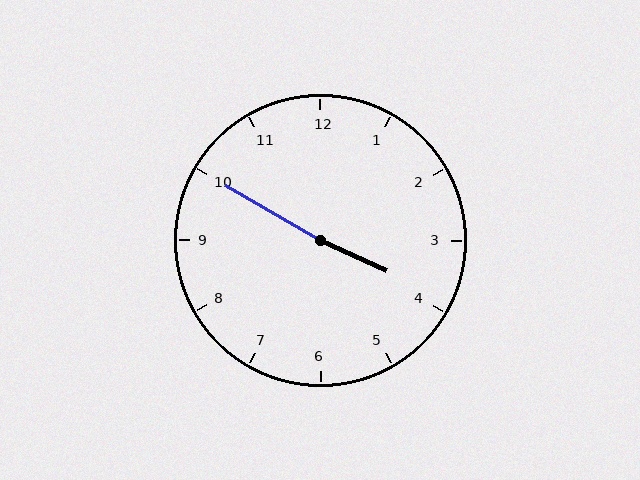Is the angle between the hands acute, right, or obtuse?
It is obtuse.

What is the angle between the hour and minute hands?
Approximately 175 degrees.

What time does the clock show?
3:50.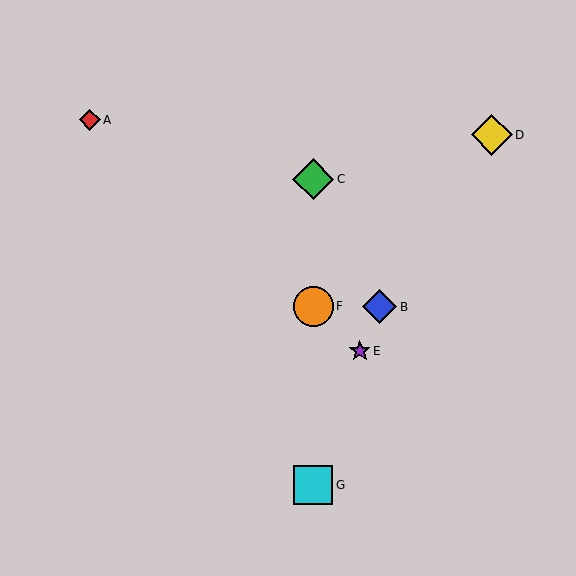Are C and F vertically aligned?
Yes, both are at x≈313.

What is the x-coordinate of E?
Object E is at x≈360.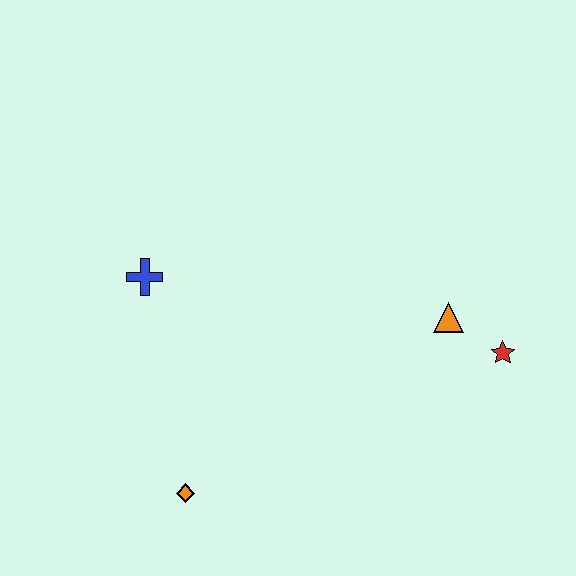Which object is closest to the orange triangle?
The red star is closest to the orange triangle.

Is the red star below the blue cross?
Yes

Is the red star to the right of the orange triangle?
Yes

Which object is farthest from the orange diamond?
The red star is farthest from the orange diamond.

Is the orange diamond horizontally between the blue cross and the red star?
Yes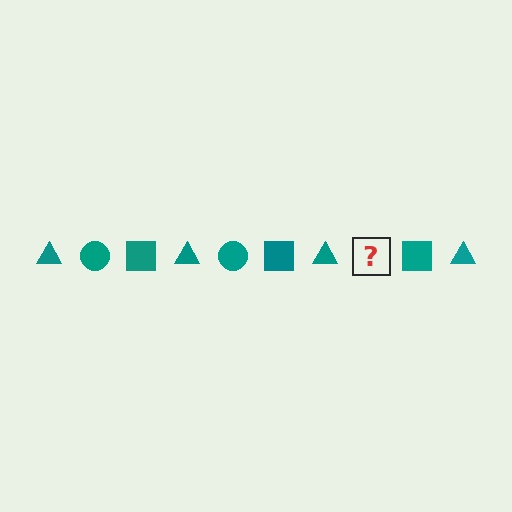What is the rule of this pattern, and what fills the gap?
The rule is that the pattern cycles through triangle, circle, square shapes in teal. The gap should be filled with a teal circle.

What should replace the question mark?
The question mark should be replaced with a teal circle.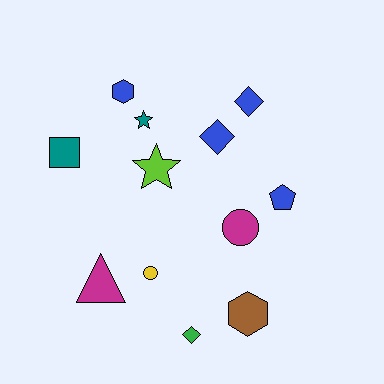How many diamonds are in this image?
There are 3 diamonds.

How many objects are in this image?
There are 12 objects.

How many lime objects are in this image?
There is 1 lime object.